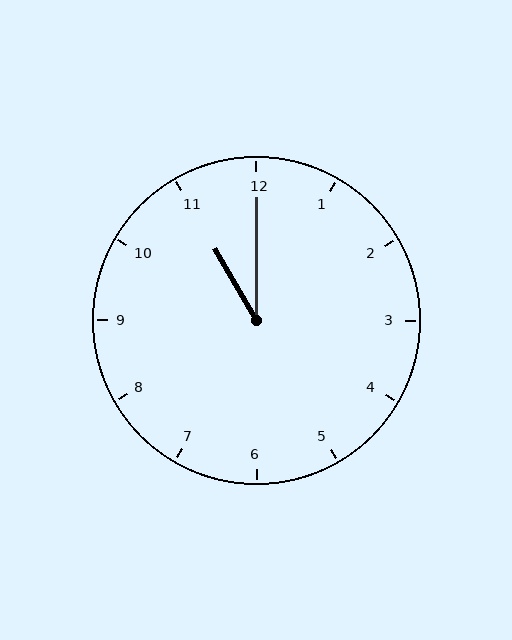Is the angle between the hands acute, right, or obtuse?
It is acute.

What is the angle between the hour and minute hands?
Approximately 30 degrees.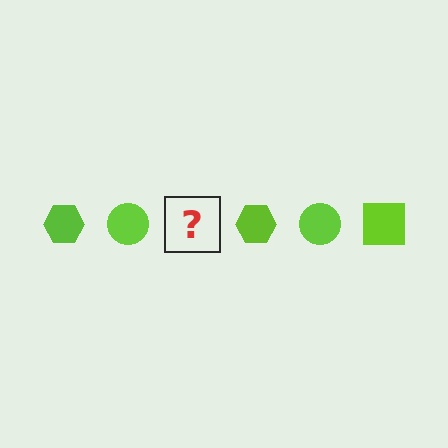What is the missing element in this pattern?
The missing element is a lime square.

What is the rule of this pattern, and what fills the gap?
The rule is that the pattern cycles through hexagon, circle, square shapes in lime. The gap should be filled with a lime square.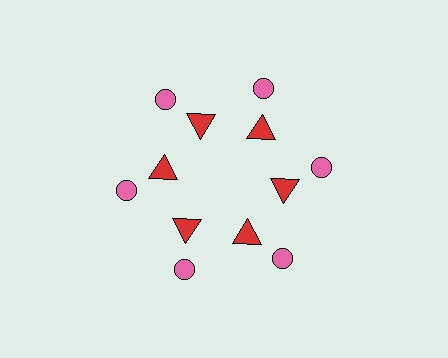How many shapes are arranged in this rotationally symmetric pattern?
There are 12 shapes, arranged in 6 groups of 2.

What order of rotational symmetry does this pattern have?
This pattern has 6-fold rotational symmetry.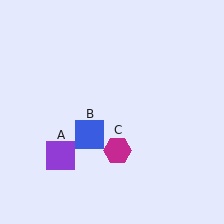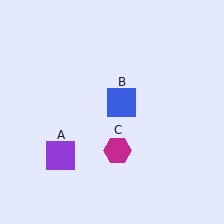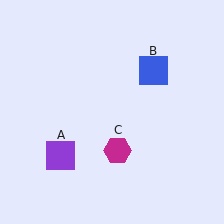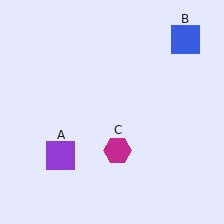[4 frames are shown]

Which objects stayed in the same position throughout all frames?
Purple square (object A) and magenta hexagon (object C) remained stationary.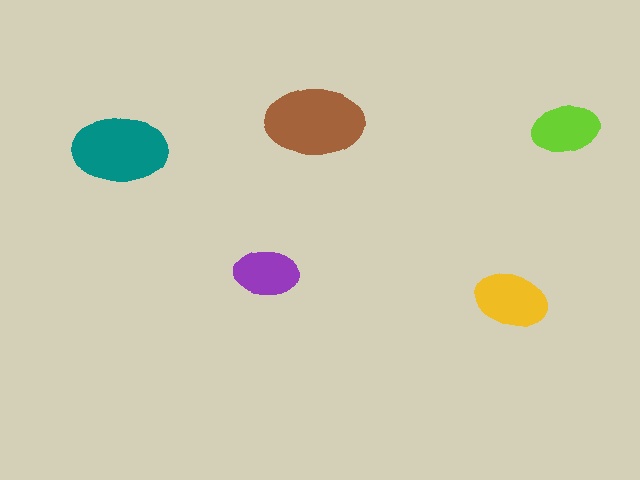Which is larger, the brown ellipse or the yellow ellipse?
The brown one.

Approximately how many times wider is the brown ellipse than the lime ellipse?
About 1.5 times wider.